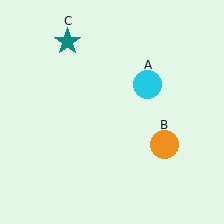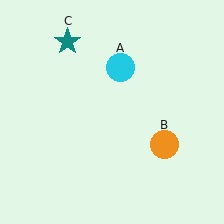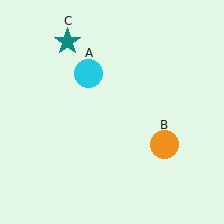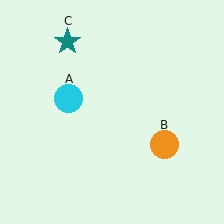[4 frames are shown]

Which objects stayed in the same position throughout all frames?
Orange circle (object B) and teal star (object C) remained stationary.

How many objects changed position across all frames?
1 object changed position: cyan circle (object A).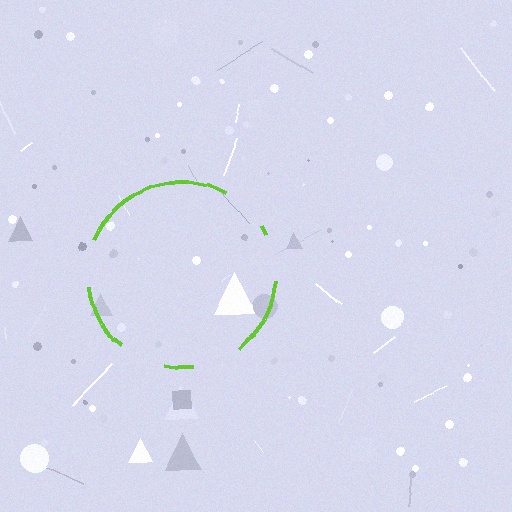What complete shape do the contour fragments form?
The contour fragments form a circle.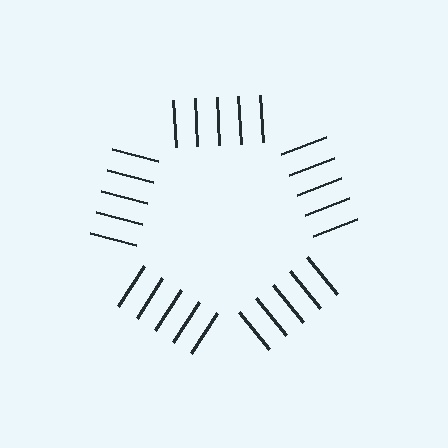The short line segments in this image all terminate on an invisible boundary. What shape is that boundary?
An illusory pentagon — the line segments terminate on its edges but no continuous stroke is drawn.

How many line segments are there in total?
25 — 5 along each of the 5 edges.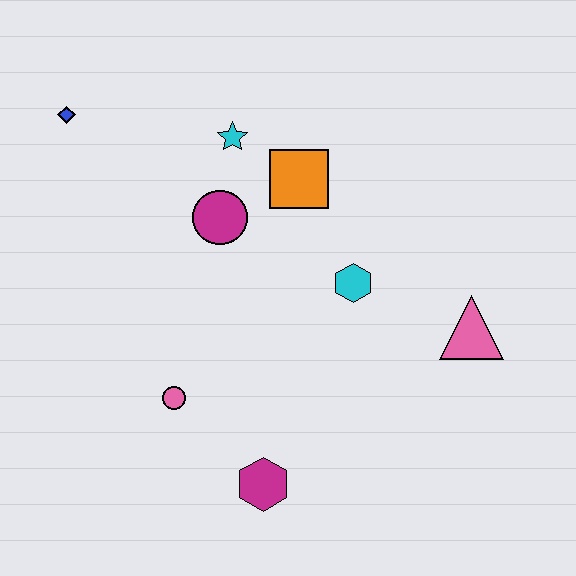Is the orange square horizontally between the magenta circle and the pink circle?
No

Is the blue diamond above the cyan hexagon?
Yes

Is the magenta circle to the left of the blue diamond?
No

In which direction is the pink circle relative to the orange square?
The pink circle is below the orange square.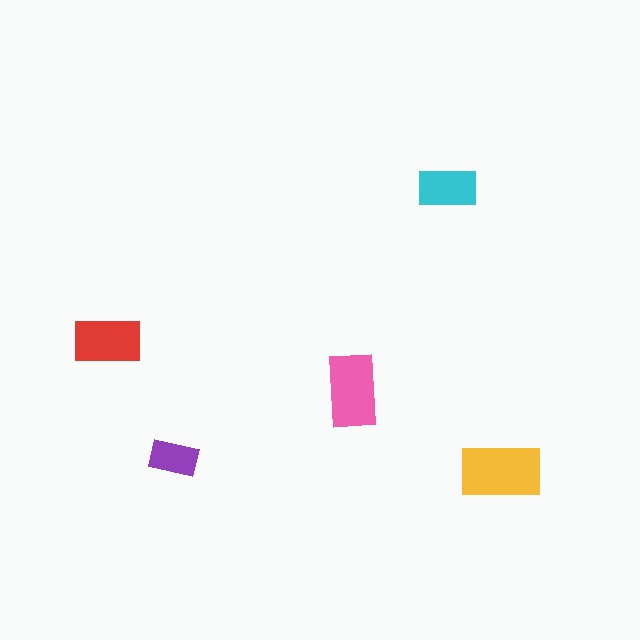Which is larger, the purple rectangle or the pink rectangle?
The pink one.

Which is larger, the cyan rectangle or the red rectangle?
The red one.